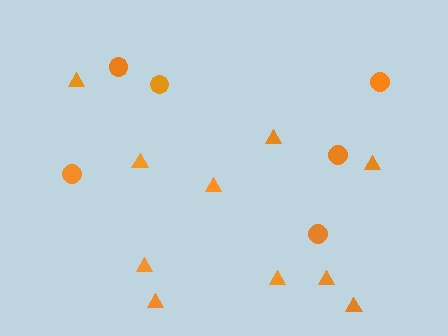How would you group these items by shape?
There are 2 groups: one group of circles (6) and one group of triangles (10).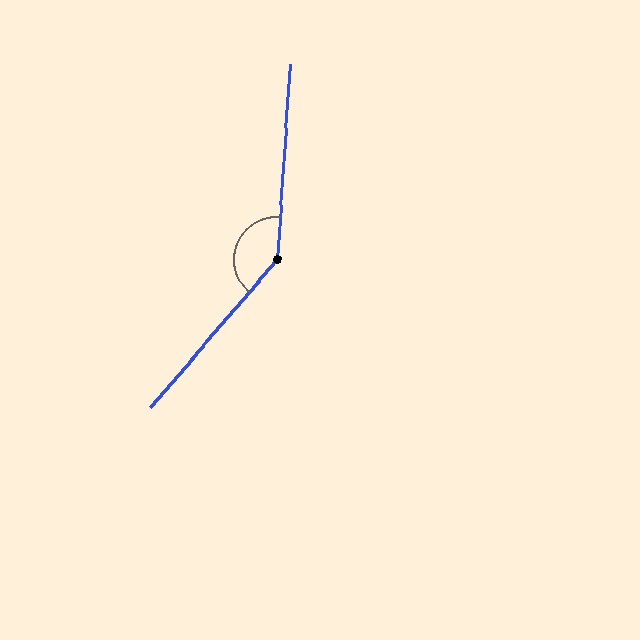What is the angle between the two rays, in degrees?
Approximately 143 degrees.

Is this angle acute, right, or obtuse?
It is obtuse.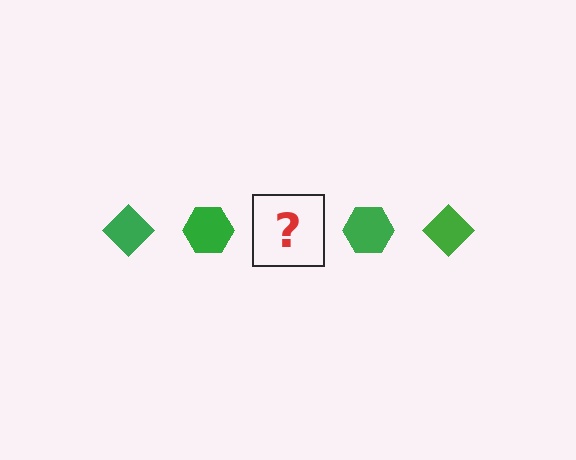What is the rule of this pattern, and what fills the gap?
The rule is that the pattern cycles through diamond, hexagon shapes in green. The gap should be filled with a green diamond.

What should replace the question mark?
The question mark should be replaced with a green diamond.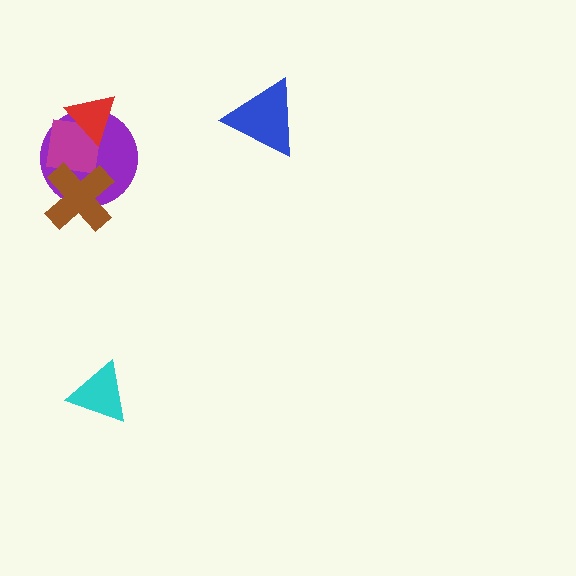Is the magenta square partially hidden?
Yes, it is partially covered by another shape.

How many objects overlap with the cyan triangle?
0 objects overlap with the cyan triangle.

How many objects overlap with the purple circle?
3 objects overlap with the purple circle.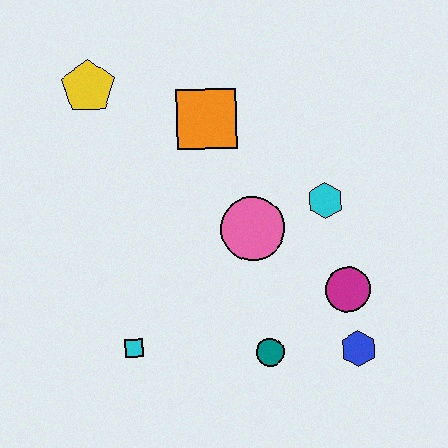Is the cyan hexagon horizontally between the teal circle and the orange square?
No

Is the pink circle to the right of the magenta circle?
No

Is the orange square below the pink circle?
No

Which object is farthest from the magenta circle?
The yellow pentagon is farthest from the magenta circle.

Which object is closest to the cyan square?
The teal circle is closest to the cyan square.